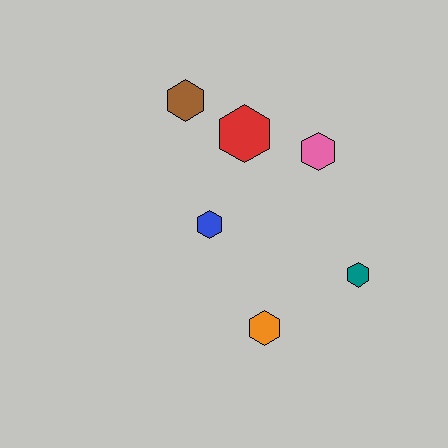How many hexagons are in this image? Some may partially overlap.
There are 6 hexagons.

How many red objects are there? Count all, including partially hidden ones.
There is 1 red object.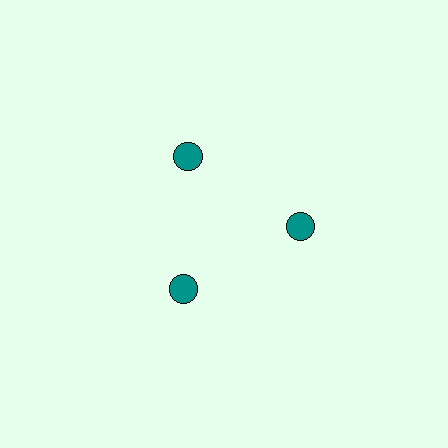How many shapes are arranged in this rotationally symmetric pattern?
There are 3 shapes, arranged in 3 groups of 1.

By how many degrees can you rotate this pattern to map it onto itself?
The pattern maps onto itself every 120 degrees of rotation.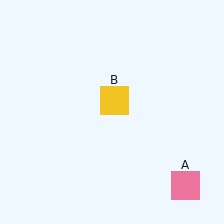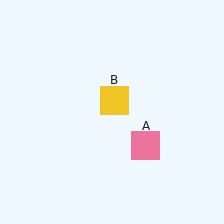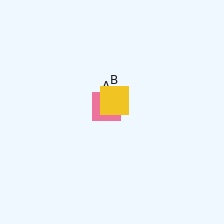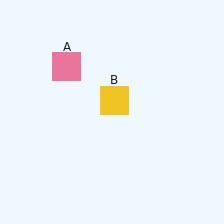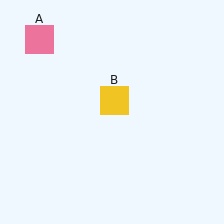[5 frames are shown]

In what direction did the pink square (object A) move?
The pink square (object A) moved up and to the left.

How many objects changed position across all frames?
1 object changed position: pink square (object A).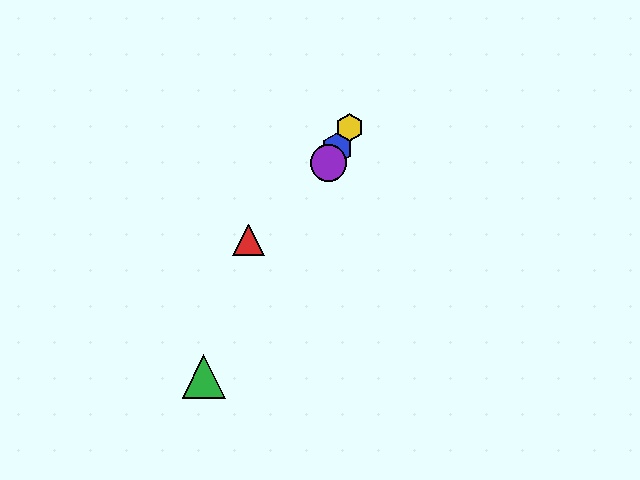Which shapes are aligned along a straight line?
The blue hexagon, the green triangle, the yellow hexagon, the purple circle are aligned along a straight line.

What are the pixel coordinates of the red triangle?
The red triangle is at (249, 240).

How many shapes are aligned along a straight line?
4 shapes (the blue hexagon, the green triangle, the yellow hexagon, the purple circle) are aligned along a straight line.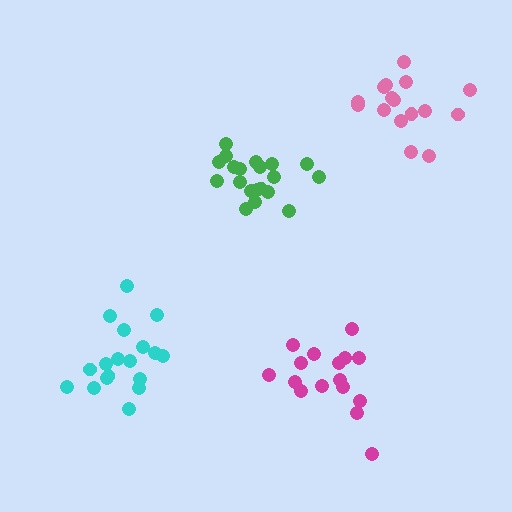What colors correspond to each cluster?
The clusters are colored: magenta, pink, cyan, green.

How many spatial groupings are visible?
There are 4 spatial groupings.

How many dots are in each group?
Group 1: 16 dots, Group 2: 16 dots, Group 3: 18 dots, Group 4: 20 dots (70 total).